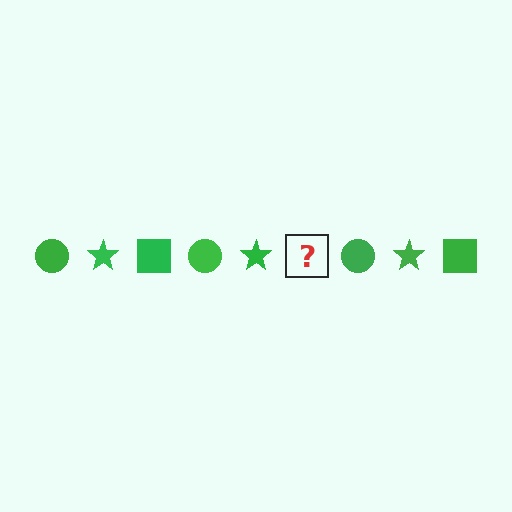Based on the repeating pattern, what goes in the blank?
The blank should be a green square.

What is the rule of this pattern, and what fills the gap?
The rule is that the pattern cycles through circle, star, square shapes in green. The gap should be filled with a green square.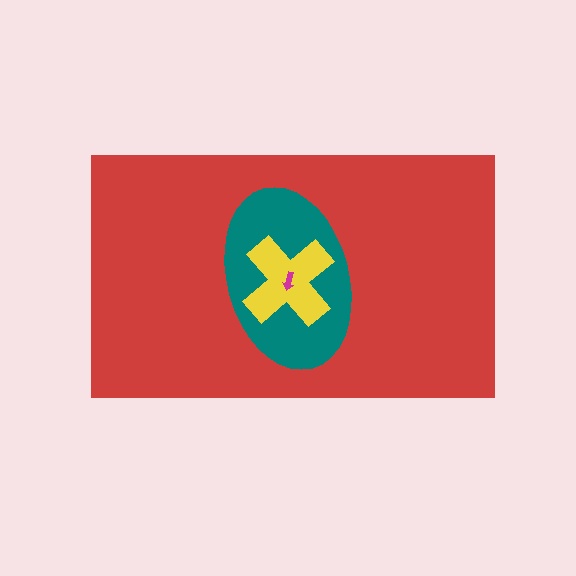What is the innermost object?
The magenta arrow.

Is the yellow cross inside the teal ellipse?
Yes.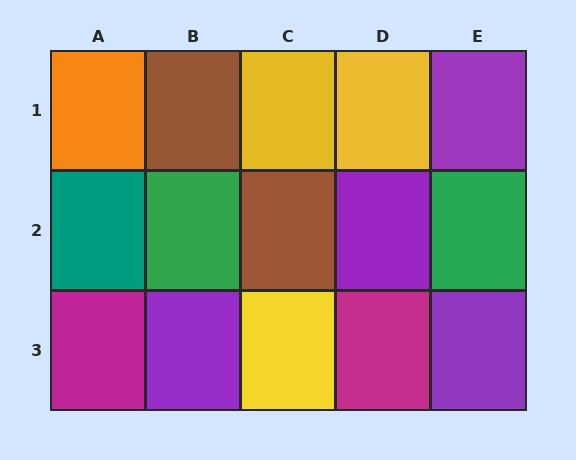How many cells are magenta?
2 cells are magenta.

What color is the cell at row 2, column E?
Green.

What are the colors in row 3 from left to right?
Magenta, purple, yellow, magenta, purple.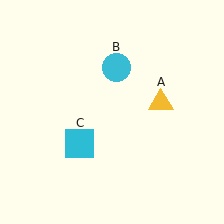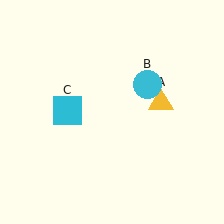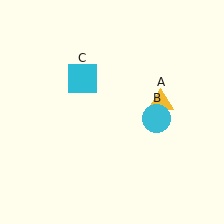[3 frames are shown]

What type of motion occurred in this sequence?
The cyan circle (object B), cyan square (object C) rotated clockwise around the center of the scene.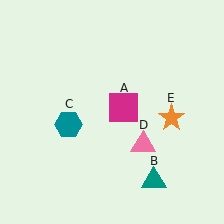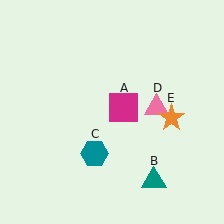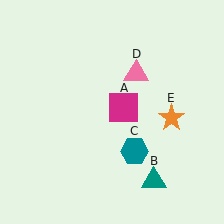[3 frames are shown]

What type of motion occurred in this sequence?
The teal hexagon (object C), pink triangle (object D) rotated counterclockwise around the center of the scene.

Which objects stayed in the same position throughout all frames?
Magenta square (object A) and teal triangle (object B) and orange star (object E) remained stationary.